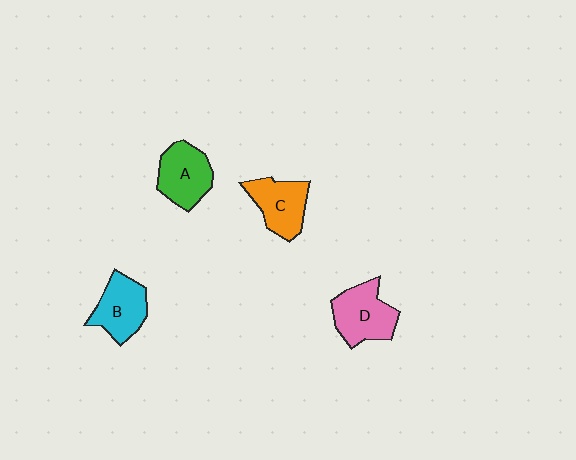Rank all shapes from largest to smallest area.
From largest to smallest: D (pink), A (green), B (cyan), C (orange).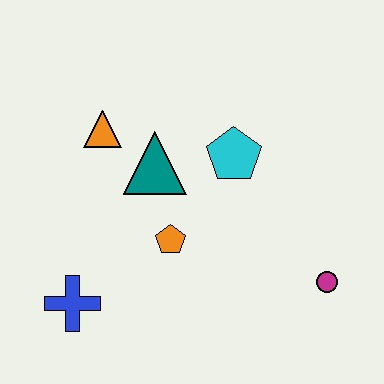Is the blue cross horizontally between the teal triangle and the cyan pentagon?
No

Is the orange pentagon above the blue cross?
Yes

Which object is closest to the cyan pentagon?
The teal triangle is closest to the cyan pentagon.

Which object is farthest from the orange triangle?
The magenta circle is farthest from the orange triangle.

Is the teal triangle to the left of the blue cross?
No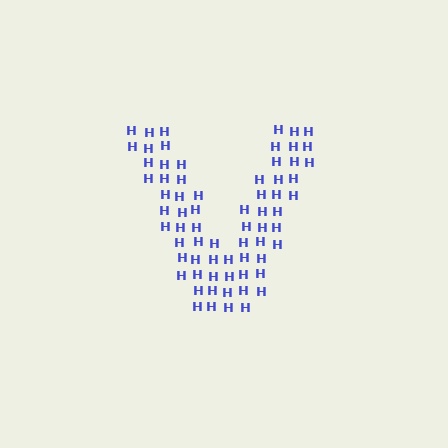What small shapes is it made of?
It is made of small letter H's.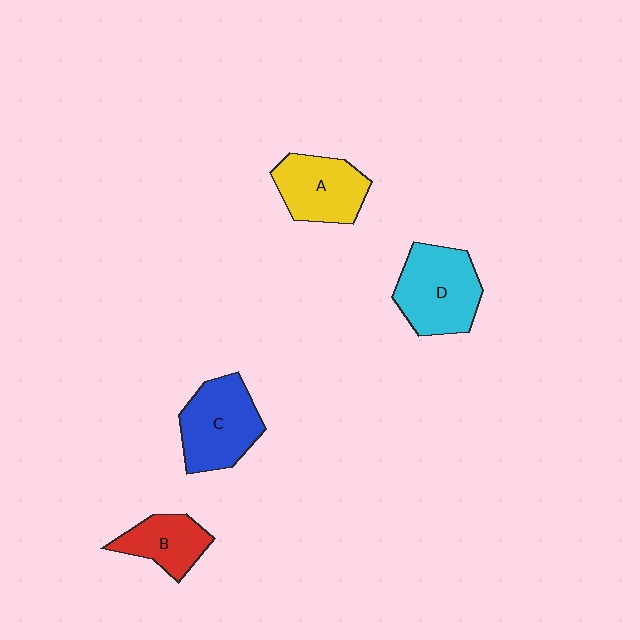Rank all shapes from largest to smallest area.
From largest to smallest: D (cyan), C (blue), A (yellow), B (red).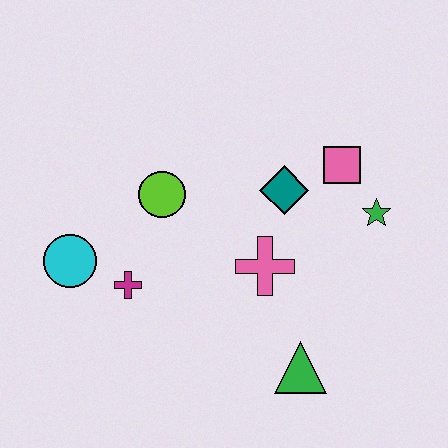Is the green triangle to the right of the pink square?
No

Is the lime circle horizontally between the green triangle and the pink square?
No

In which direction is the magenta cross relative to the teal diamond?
The magenta cross is to the left of the teal diamond.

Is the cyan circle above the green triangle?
Yes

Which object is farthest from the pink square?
The cyan circle is farthest from the pink square.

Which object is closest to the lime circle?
The magenta cross is closest to the lime circle.